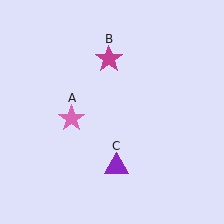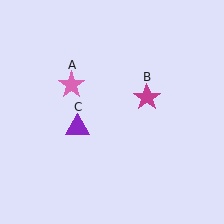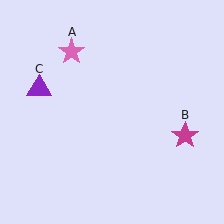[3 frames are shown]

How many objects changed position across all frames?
3 objects changed position: pink star (object A), magenta star (object B), purple triangle (object C).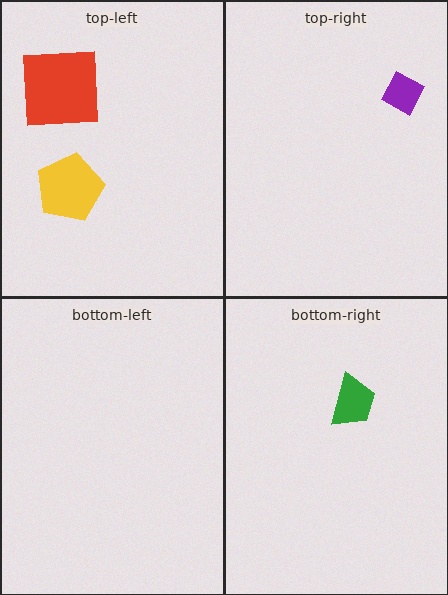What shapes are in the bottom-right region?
The green trapezoid.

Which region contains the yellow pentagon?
The top-left region.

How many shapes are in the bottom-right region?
1.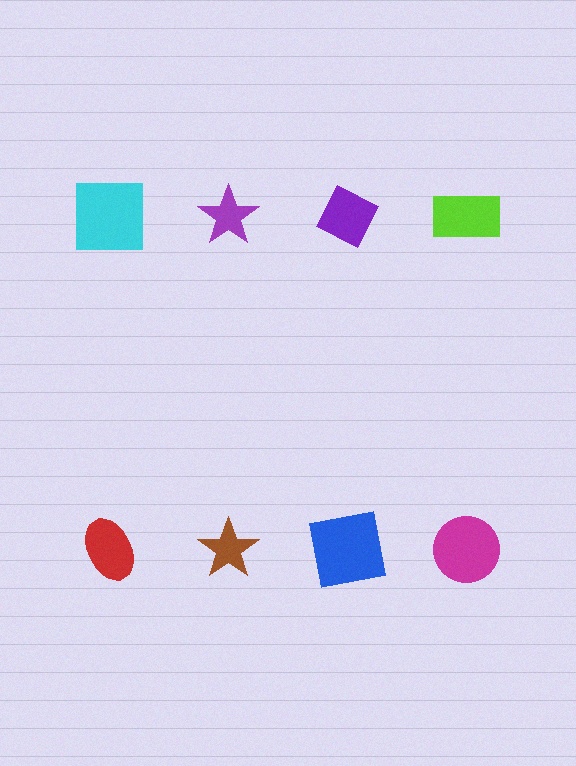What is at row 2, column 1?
A red ellipse.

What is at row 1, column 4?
A lime rectangle.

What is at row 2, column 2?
A brown star.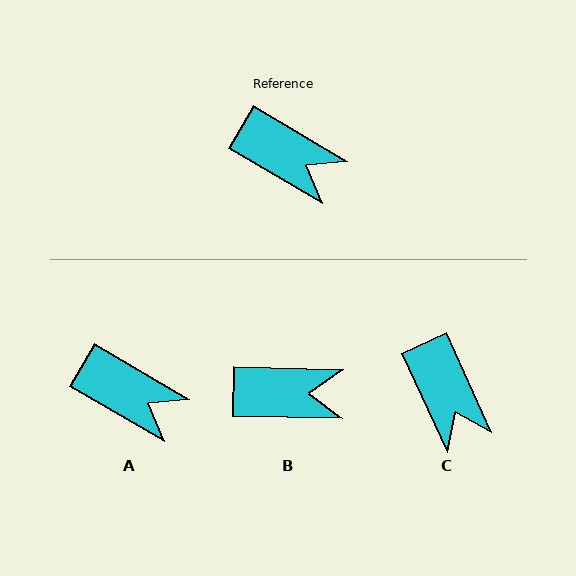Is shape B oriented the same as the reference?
No, it is off by about 29 degrees.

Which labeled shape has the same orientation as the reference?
A.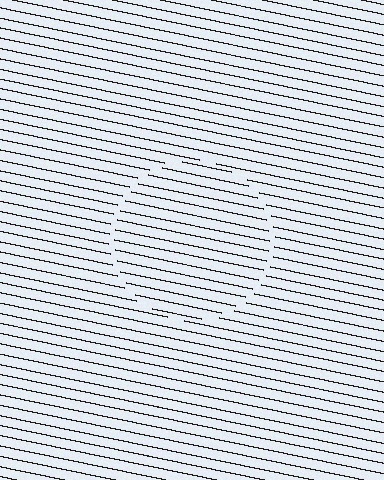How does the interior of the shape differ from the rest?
The interior of the shape contains the same grating, shifted by half a period — the contour is defined by the phase discontinuity where line-ends from the inner and outer gratings abut.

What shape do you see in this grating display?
An illusory circle. The interior of the shape contains the same grating, shifted by half a period — the contour is defined by the phase discontinuity where line-ends from the inner and outer gratings abut.